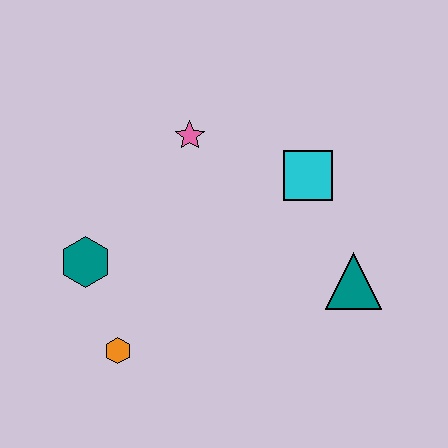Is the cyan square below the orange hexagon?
No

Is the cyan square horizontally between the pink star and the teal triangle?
Yes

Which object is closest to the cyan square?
The teal triangle is closest to the cyan square.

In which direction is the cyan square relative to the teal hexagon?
The cyan square is to the right of the teal hexagon.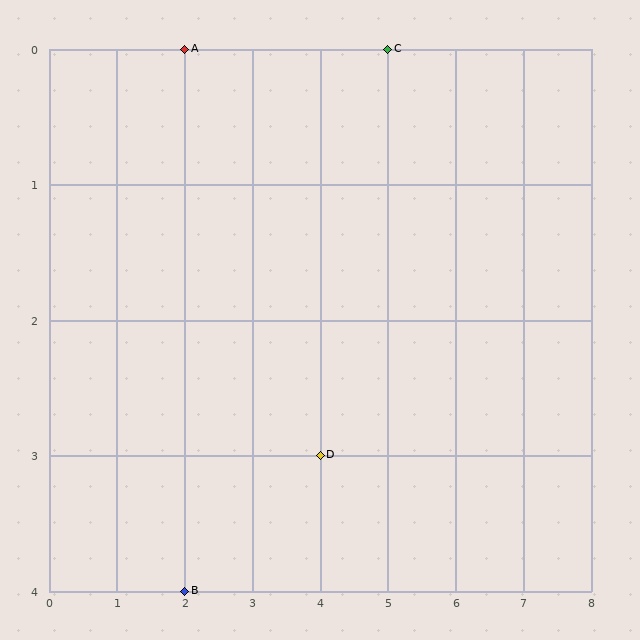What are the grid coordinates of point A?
Point A is at grid coordinates (2, 0).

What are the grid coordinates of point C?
Point C is at grid coordinates (5, 0).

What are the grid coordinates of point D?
Point D is at grid coordinates (4, 3).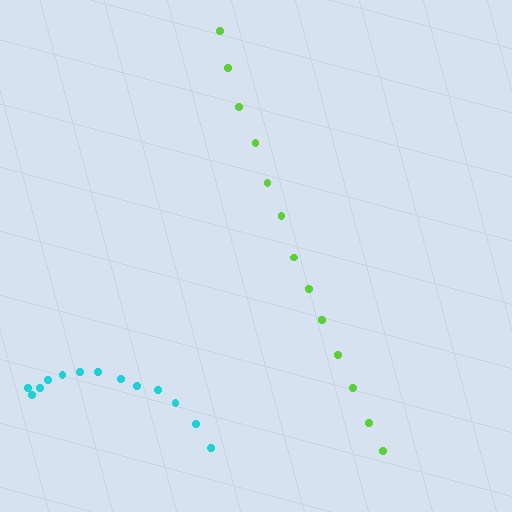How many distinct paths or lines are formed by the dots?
There are 2 distinct paths.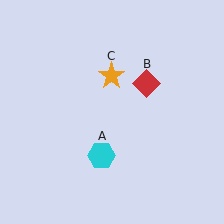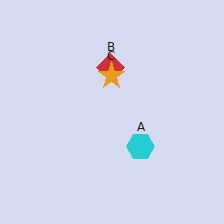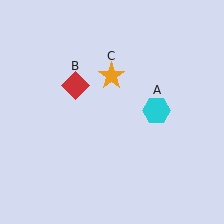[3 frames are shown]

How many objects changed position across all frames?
2 objects changed position: cyan hexagon (object A), red diamond (object B).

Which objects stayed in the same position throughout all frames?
Orange star (object C) remained stationary.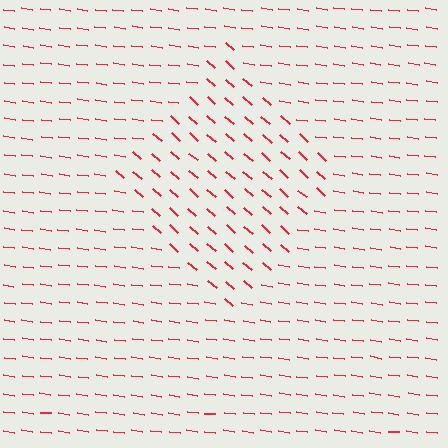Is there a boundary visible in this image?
Yes, there is a texture boundary formed by a change in line orientation.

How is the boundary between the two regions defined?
The boundary is defined purely by a change in line orientation (approximately 34 degrees difference). All lines are the same color and thickness.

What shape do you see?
I see a diamond.